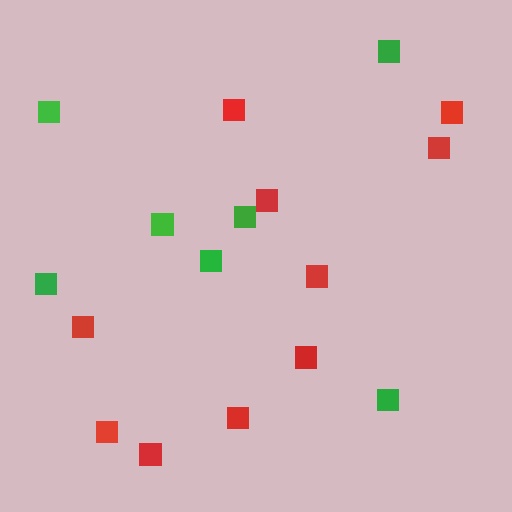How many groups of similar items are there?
There are 2 groups: one group of red squares (10) and one group of green squares (7).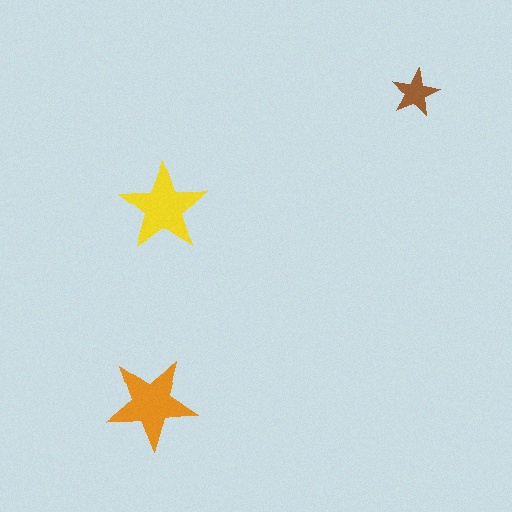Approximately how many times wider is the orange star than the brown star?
About 2 times wider.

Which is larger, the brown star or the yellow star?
The yellow one.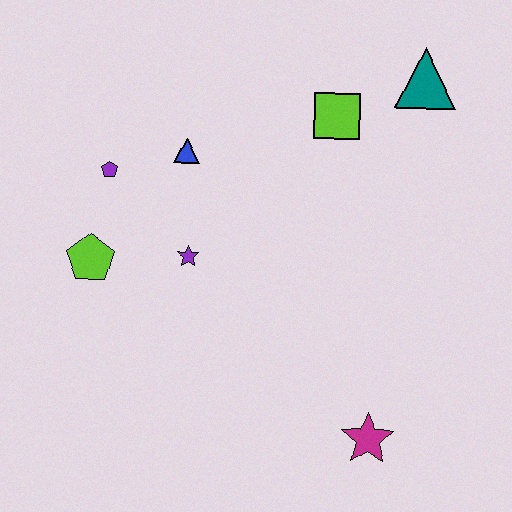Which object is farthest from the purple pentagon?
The magenta star is farthest from the purple pentagon.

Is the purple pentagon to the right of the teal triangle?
No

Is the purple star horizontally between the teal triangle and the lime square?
No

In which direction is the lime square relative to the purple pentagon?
The lime square is to the right of the purple pentagon.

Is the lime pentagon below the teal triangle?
Yes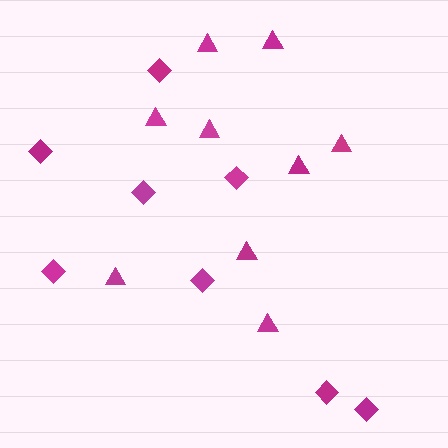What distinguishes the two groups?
There are 2 groups: one group of triangles (9) and one group of diamonds (8).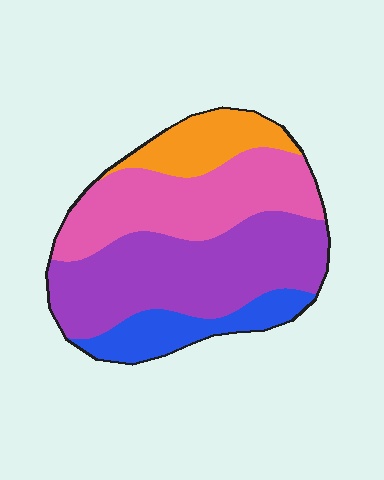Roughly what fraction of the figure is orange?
Orange takes up about one eighth (1/8) of the figure.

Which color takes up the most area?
Purple, at roughly 40%.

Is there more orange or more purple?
Purple.